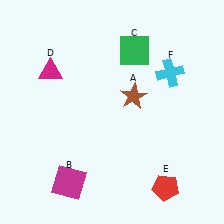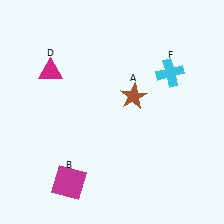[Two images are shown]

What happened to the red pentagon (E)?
The red pentagon (E) was removed in Image 2. It was in the bottom-right area of Image 1.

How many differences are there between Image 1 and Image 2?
There are 2 differences between the two images.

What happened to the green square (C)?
The green square (C) was removed in Image 2. It was in the top-right area of Image 1.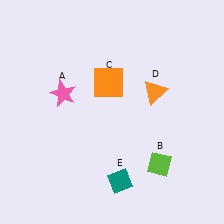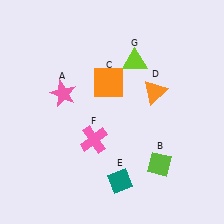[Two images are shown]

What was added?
A pink cross (F), a lime triangle (G) were added in Image 2.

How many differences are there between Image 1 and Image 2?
There are 2 differences between the two images.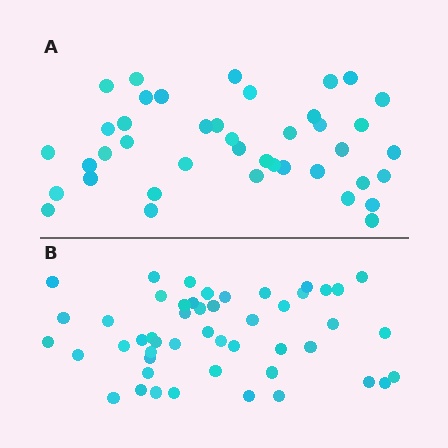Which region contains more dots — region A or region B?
Region B (the bottom region) has more dots.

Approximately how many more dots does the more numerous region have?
Region B has roughly 8 or so more dots than region A.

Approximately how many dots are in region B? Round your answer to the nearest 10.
About 50 dots. (The exact count is 49, which rounds to 50.)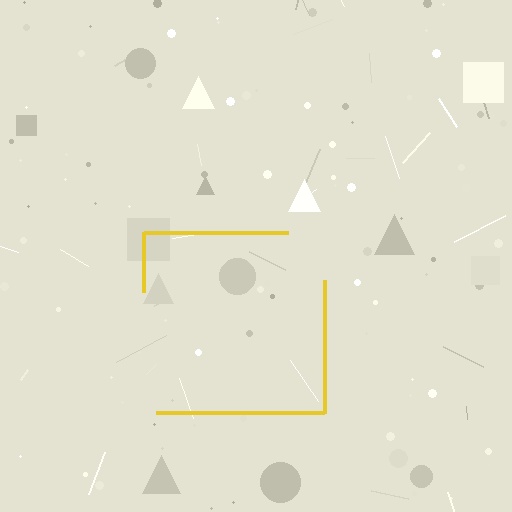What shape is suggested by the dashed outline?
The dashed outline suggests a square.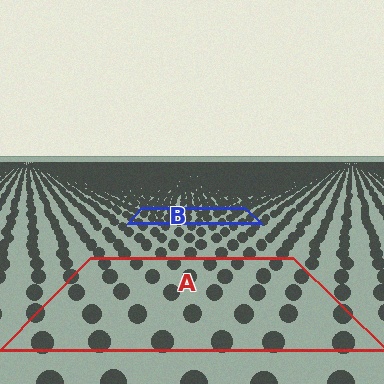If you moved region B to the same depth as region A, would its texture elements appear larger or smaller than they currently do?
They would appear larger. At a closer depth, the same texture elements are projected at a bigger on-screen size.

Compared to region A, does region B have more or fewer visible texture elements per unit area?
Region B has more texture elements per unit area — they are packed more densely because it is farther away.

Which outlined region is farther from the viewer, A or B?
Region B is farther from the viewer — the texture elements inside it appear smaller and more densely packed.